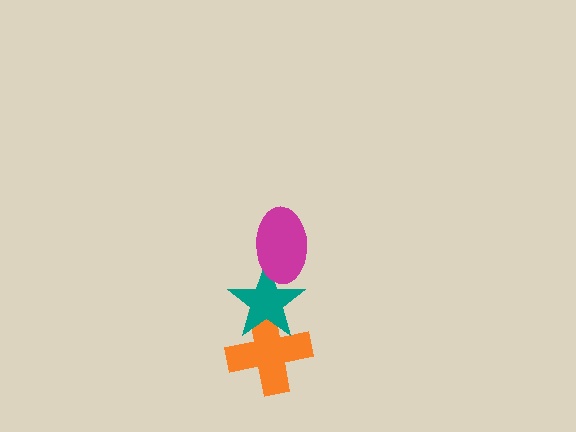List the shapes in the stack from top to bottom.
From top to bottom: the magenta ellipse, the teal star, the orange cross.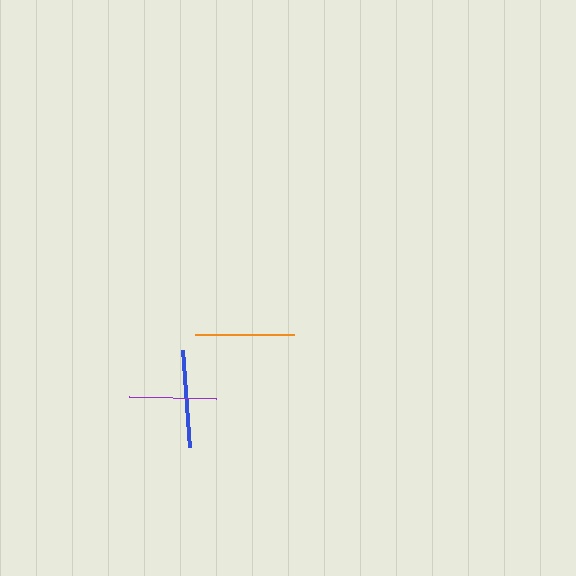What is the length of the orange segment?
The orange segment is approximately 99 pixels long.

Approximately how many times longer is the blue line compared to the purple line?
The blue line is approximately 1.1 times the length of the purple line.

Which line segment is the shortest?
The purple line is the shortest at approximately 86 pixels.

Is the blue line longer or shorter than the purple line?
The blue line is longer than the purple line.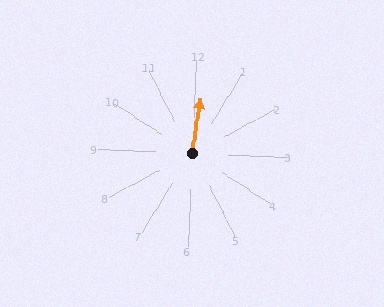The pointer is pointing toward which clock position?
Roughly 12 o'clock.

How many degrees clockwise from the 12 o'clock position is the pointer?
Approximately 7 degrees.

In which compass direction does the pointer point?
North.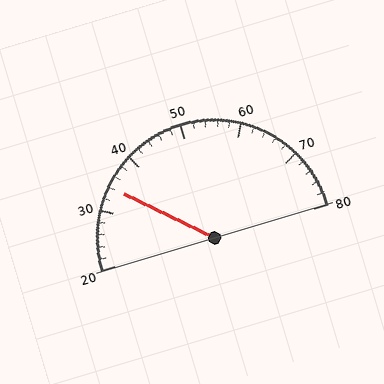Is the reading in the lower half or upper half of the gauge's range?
The reading is in the lower half of the range (20 to 80).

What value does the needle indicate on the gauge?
The needle indicates approximately 34.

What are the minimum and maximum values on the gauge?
The gauge ranges from 20 to 80.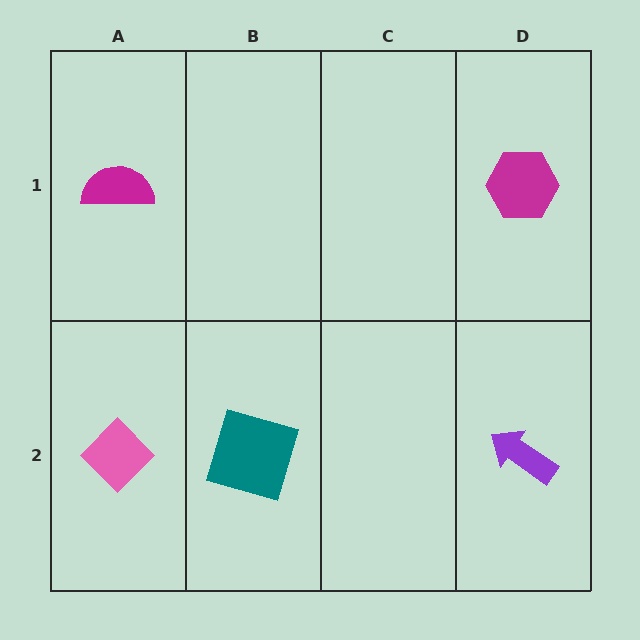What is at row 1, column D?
A magenta hexagon.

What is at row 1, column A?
A magenta semicircle.